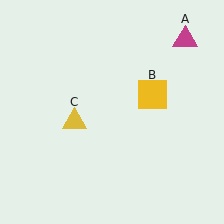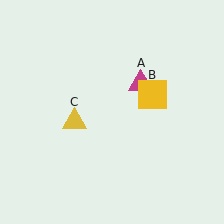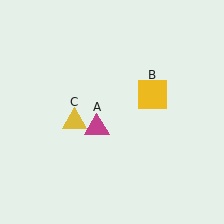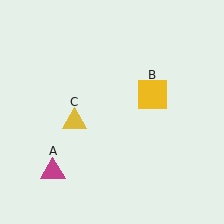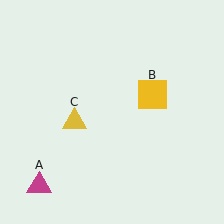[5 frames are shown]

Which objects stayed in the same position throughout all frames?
Yellow square (object B) and yellow triangle (object C) remained stationary.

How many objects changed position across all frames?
1 object changed position: magenta triangle (object A).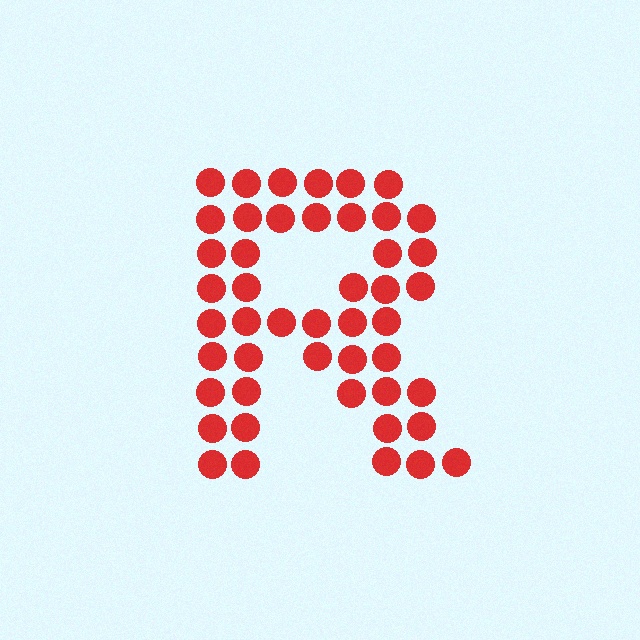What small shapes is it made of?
It is made of small circles.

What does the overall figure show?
The overall figure shows the letter R.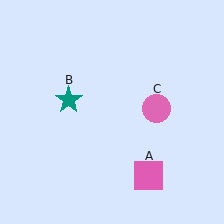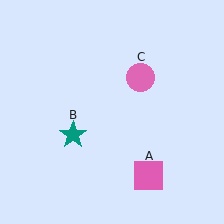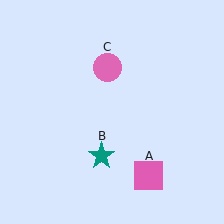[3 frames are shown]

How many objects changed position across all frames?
2 objects changed position: teal star (object B), pink circle (object C).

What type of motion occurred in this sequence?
The teal star (object B), pink circle (object C) rotated counterclockwise around the center of the scene.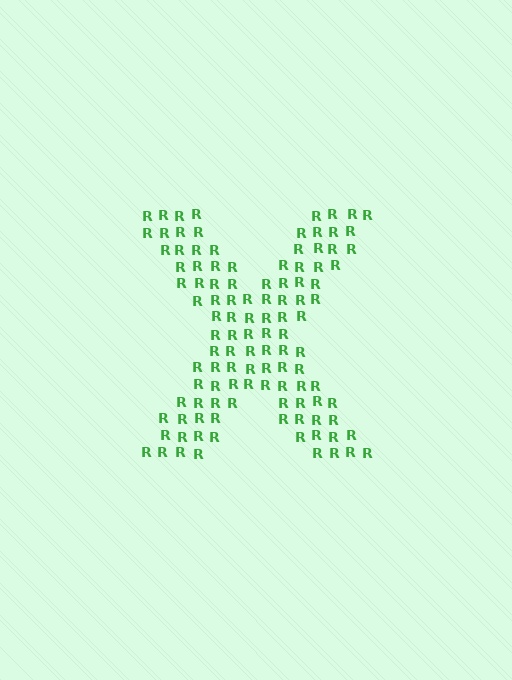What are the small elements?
The small elements are letter R's.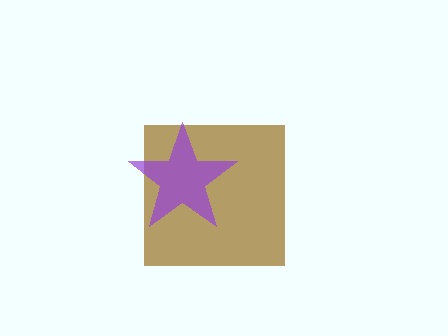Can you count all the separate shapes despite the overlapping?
Yes, there are 2 separate shapes.